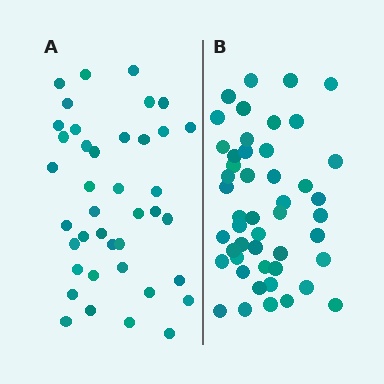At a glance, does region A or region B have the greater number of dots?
Region B (the right region) has more dots.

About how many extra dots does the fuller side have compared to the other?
Region B has roughly 8 or so more dots than region A.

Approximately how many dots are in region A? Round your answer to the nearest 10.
About 40 dots.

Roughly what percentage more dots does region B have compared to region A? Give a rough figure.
About 20% more.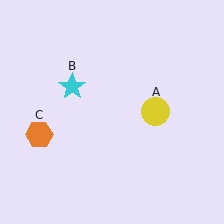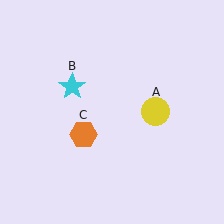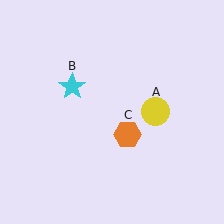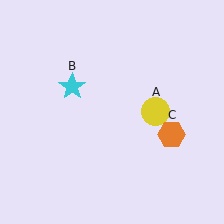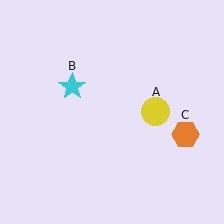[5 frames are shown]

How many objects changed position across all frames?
1 object changed position: orange hexagon (object C).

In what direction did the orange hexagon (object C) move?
The orange hexagon (object C) moved right.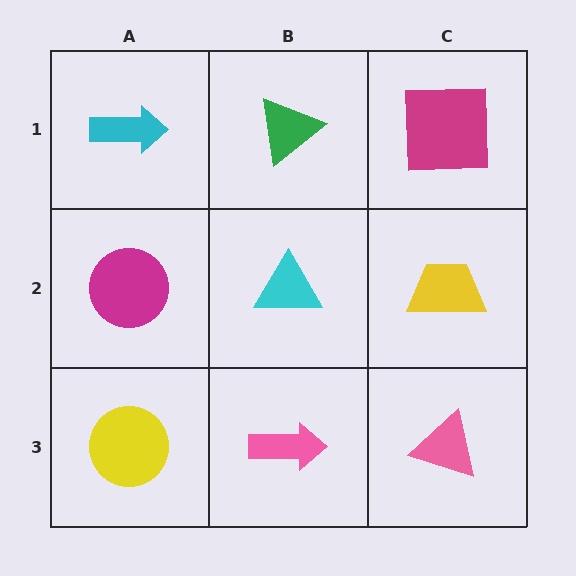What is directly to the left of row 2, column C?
A cyan triangle.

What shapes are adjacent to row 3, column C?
A yellow trapezoid (row 2, column C), a pink arrow (row 3, column B).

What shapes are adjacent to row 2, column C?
A magenta square (row 1, column C), a pink triangle (row 3, column C), a cyan triangle (row 2, column B).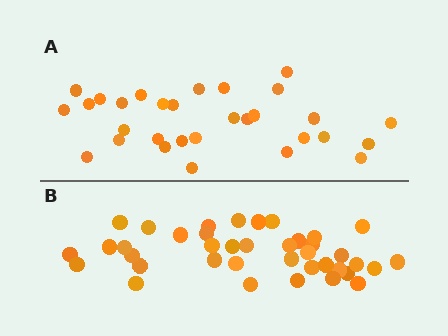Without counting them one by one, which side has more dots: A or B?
Region B (the bottom region) has more dots.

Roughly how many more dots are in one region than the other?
Region B has roughly 8 or so more dots than region A.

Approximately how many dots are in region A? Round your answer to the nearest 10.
About 30 dots.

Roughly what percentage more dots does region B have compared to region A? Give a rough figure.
About 30% more.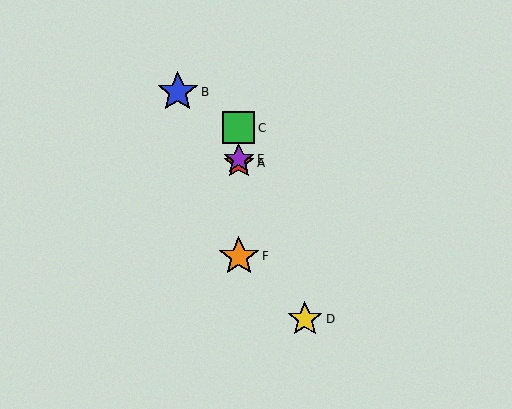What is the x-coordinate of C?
Object C is at x≈239.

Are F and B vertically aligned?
No, F is at x≈239 and B is at x≈178.